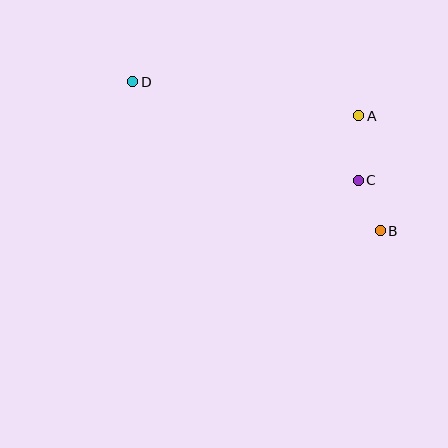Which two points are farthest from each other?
Points B and D are farthest from each other.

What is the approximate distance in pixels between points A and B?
The distance between A and B is approximately 117 pixels.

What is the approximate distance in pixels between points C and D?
The distance between C and D is approximately 246 pixels.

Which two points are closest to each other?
Points B and C are closest to each other.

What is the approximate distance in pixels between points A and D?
The distance between A and D is approximately 228 pixels.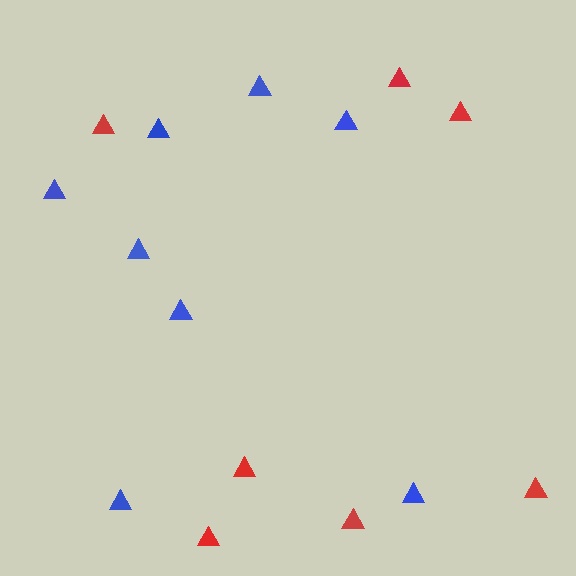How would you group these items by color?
There are 2 groups: one group of blue triangles (8) and one group of red triangles (7).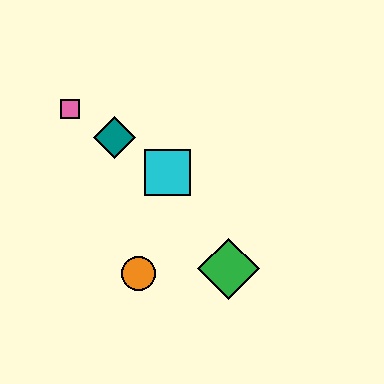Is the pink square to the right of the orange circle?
No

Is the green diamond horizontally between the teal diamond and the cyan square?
No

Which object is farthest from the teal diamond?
The green diamond is farthest from the teal diamond.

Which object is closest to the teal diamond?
The pink square is closest to the teal diamond.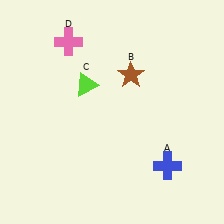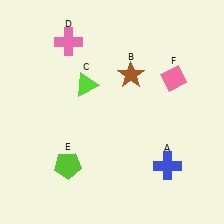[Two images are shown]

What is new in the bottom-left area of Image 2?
A lime pentagon (E) was added in the bottom-left area of Image 2.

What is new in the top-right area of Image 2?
A pink diamond (F) was added in the top-right area of Image 2.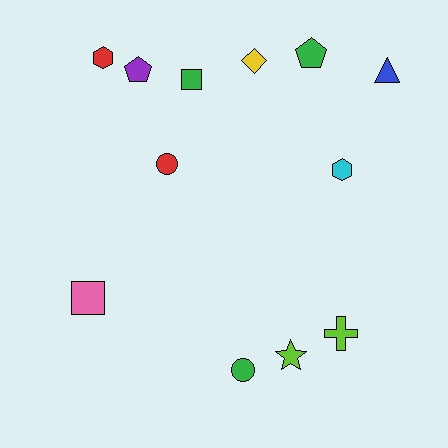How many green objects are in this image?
There are 3 green objects.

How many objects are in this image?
There are 12 objects.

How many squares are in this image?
There are 2 squares.